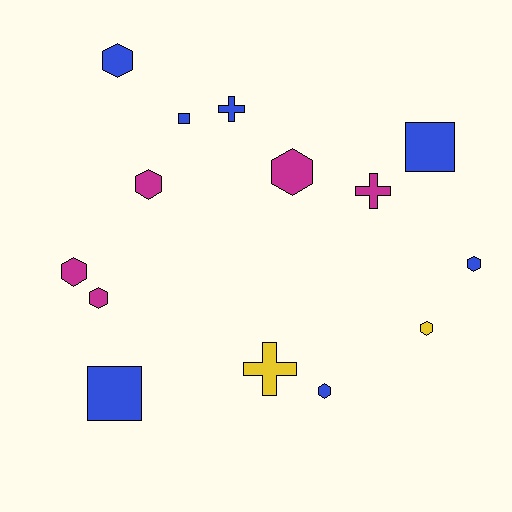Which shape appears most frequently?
Hexagon, with 8 objects.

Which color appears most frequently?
Blue, with 7 objects.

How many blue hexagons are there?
There are 3 blue hexagons.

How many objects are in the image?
There are 14 objects.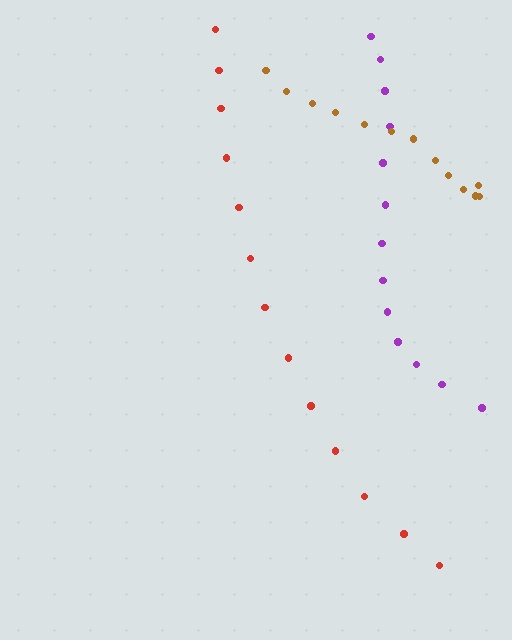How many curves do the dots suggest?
There are 3 distinct paths.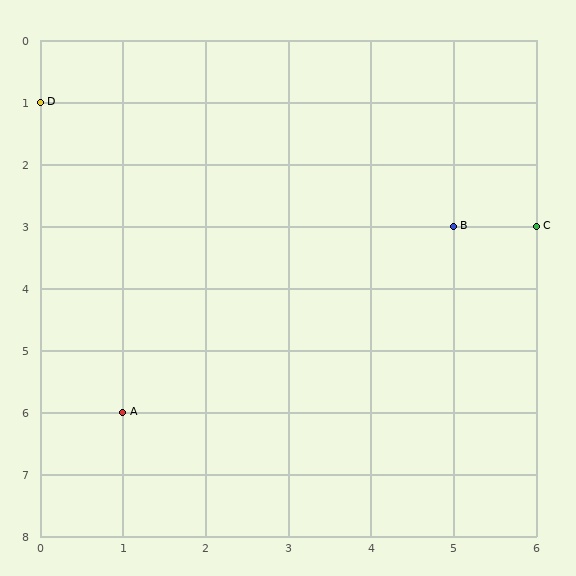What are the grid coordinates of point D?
Point D is at grid coordinates (0, 1).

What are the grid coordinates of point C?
Point C is at grid coordinates (6, 3).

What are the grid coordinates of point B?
Point B is at grid coordinates (5, 3).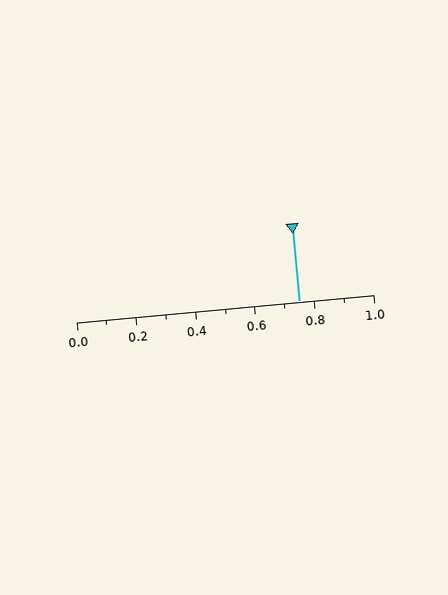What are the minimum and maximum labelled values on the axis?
The axis runs from 0.0 to 1.0.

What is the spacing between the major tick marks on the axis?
The major ticks are spaced 0.2 apart.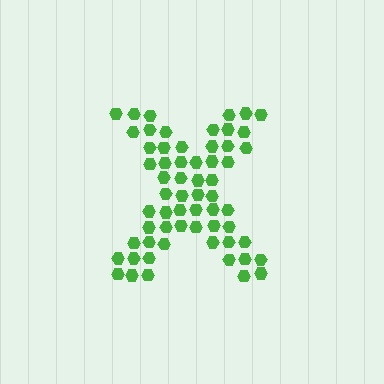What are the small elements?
The small elements are hexagons.